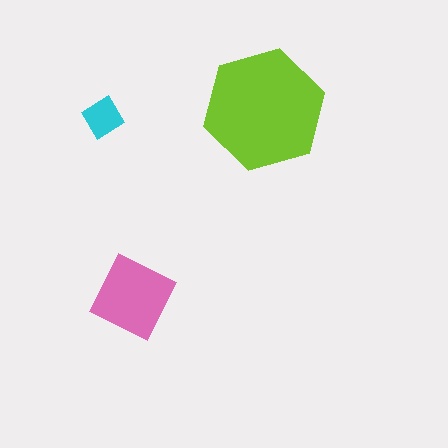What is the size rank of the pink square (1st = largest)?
2nd.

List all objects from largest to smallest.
The lime hexagon, the pink square, the cyan diamond.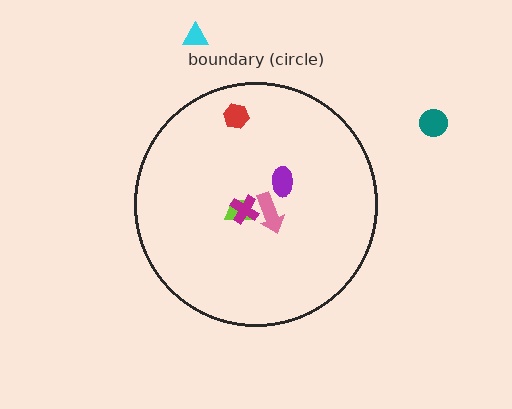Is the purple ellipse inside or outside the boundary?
Inside.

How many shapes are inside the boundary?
5 inside, 2 outside.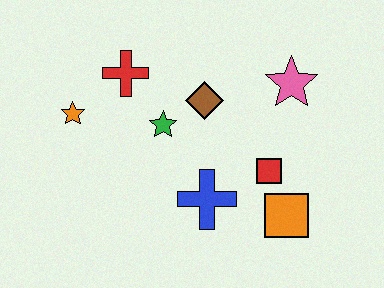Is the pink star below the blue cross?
No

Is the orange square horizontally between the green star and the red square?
No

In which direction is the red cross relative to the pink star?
The red cross is to the left of the pink star.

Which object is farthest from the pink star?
The orange star is farthest from the pink star.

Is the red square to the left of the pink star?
Yes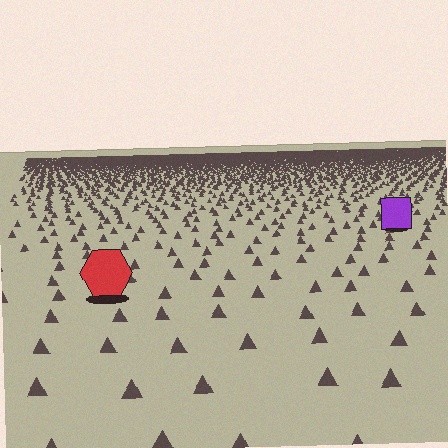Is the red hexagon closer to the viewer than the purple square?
Yes. The red hexagon is closer — you can tell from the texture gradient: the ground texture is coarser near it.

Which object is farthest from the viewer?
The purple square is farthest from the viewer. It appears smaller and the ground texture around it is denser.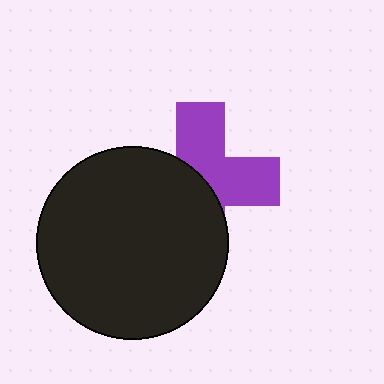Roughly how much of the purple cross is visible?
About half of it is visible (roughly 49%).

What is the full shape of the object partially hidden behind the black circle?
The partially hidden object is a purple cross.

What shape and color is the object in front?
The object in front is a black circle.